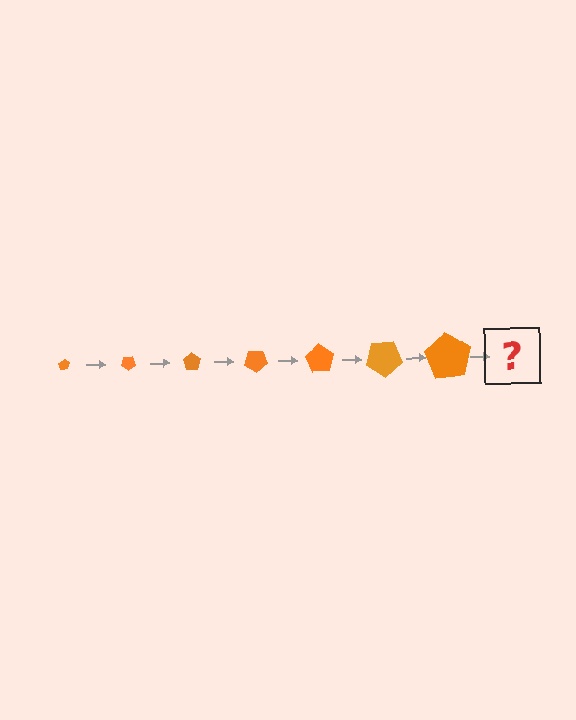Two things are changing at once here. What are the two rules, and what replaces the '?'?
The two rules are that the pentagon grows larger each step and it rotates 35 degrees each step. The '?' should be a pentagon, larger than the previous one and rotated 245 degrees from the start.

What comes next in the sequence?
The next element should be a pentagon, larger than the previous one and rotated 245 degrees from the start.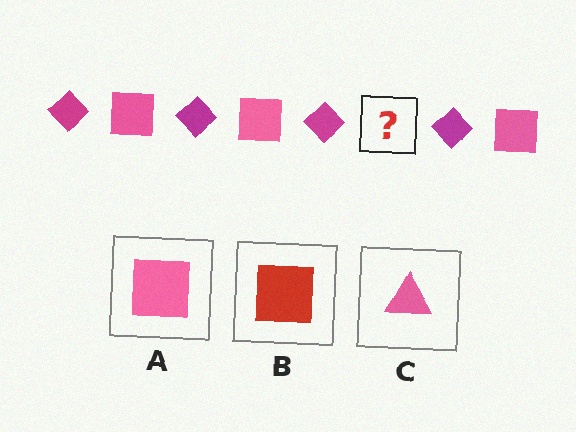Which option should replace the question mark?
Option A.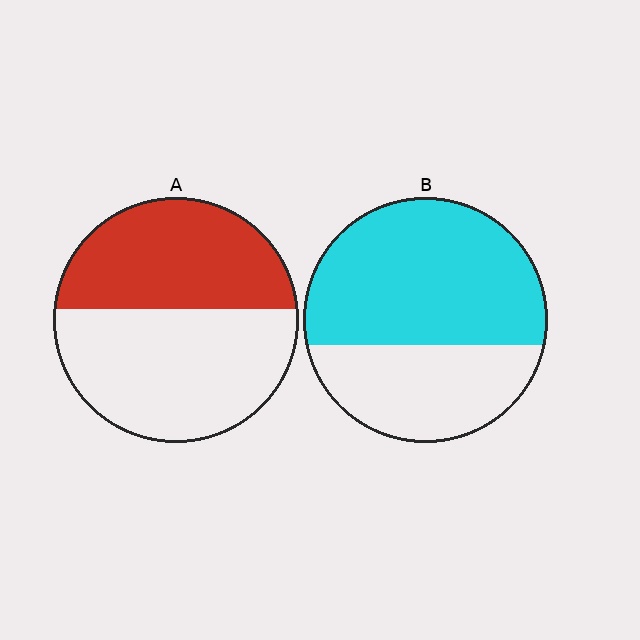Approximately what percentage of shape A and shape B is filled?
A is approximately 45% and B is approximately 65%.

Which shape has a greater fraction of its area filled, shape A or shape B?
Shape B.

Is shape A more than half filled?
No.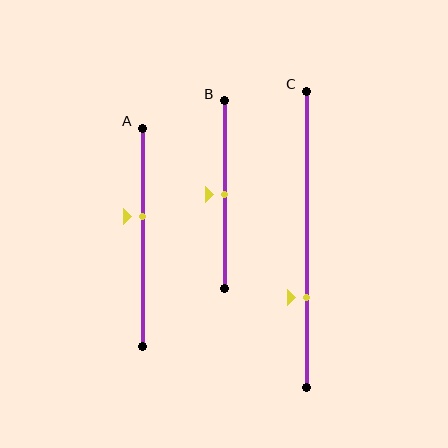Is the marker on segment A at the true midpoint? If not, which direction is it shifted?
No, the marker on segment A is shifted upward by about 10% of the segment length.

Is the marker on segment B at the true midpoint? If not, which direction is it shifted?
Yes, the marker on segment B is at the true midpoint.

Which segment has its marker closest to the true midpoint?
Segment B has its marker closest to the true midpoint.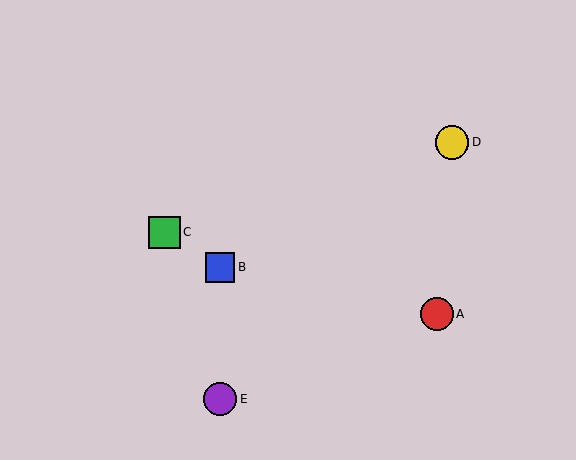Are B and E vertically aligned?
Yes, both are at x≈220.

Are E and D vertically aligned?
No, E is at x≈220 and D is at x≈452.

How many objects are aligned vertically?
2 objects (B, E) are aligned vertically.